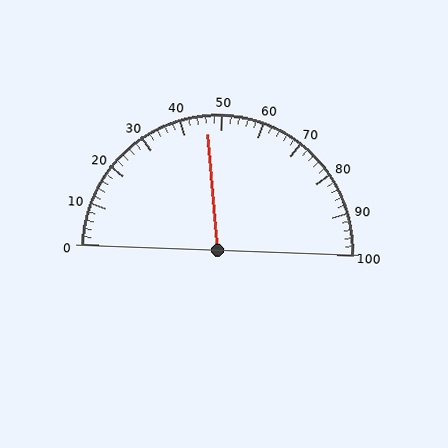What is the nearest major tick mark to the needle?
The nearest major tick mark is 50.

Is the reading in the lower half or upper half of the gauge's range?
The reading is in the lower half of the range (0 to 100).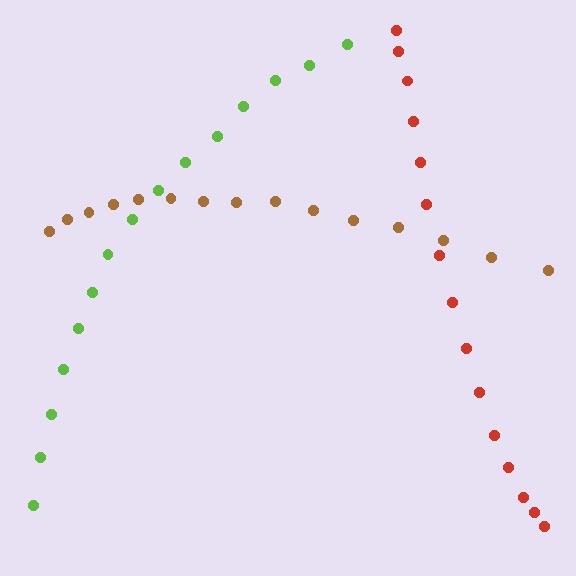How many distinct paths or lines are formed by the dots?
There are 3 distinct paths.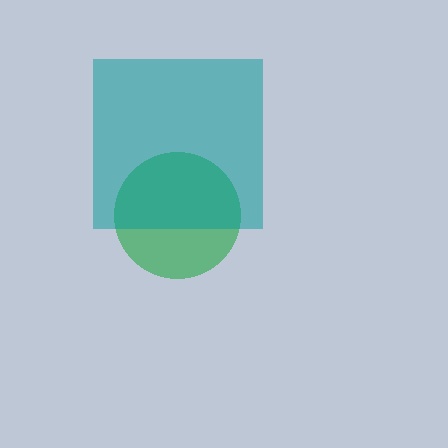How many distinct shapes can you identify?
There are 2 distinct shapes: a green circle, a teal square.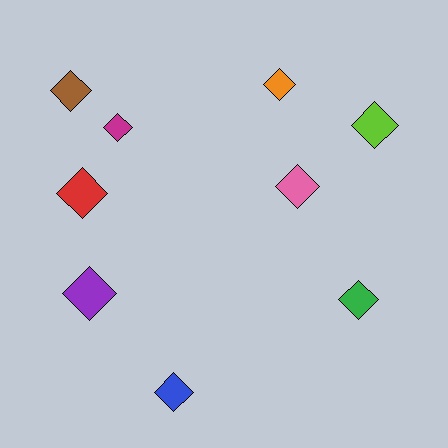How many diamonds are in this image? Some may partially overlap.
There are 9 diamonds.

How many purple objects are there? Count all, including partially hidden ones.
There is 1 purple object.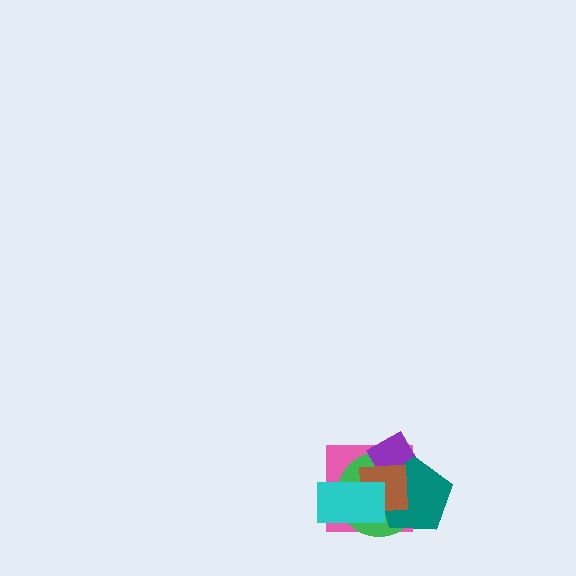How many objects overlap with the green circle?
5 objects overlap with the green circle.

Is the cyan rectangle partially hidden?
No, no other shape covers it.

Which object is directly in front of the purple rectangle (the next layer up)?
The teal pentagon is directly in front of the purple rectangle.